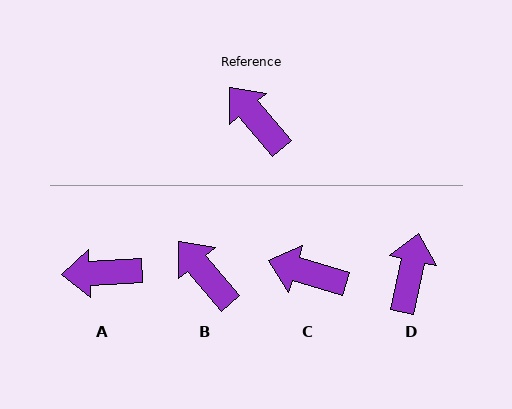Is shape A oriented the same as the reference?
No, it is off by about 53 degrees.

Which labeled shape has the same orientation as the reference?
B.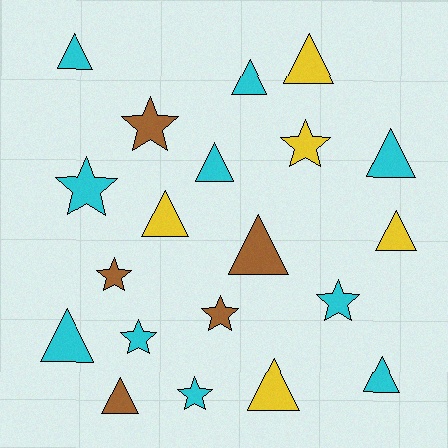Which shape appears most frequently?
Triangle, with 12 objects.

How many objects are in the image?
There are 20 objects.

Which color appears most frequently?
Cyan, with 10 objects.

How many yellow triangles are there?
There are 4 yellow triangles.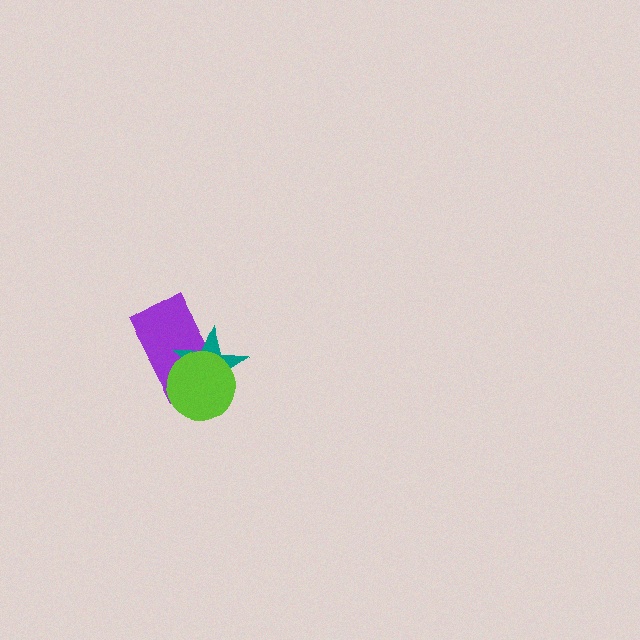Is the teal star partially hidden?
Yes, it is partially covered by another shape.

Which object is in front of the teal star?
The lime circle is in front of the teal star.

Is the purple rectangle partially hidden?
Yes, it is partially covered by another shape.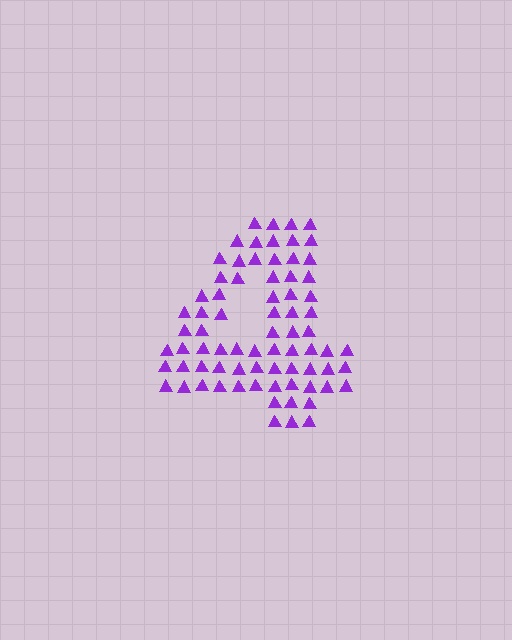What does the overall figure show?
The overall figure shows the digit 4.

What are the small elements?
The small elements are triangles.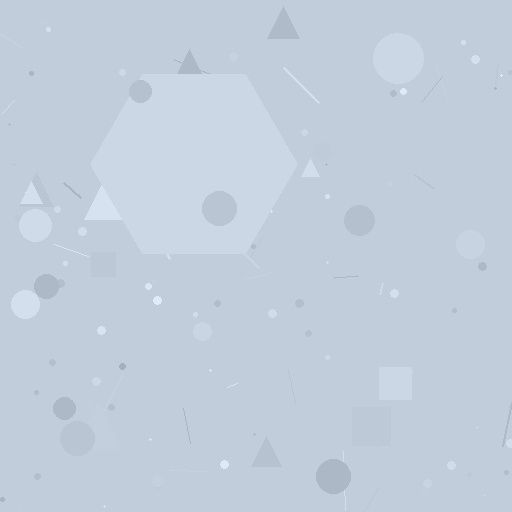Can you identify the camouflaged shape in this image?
The camouflaged shape is a hexagon.